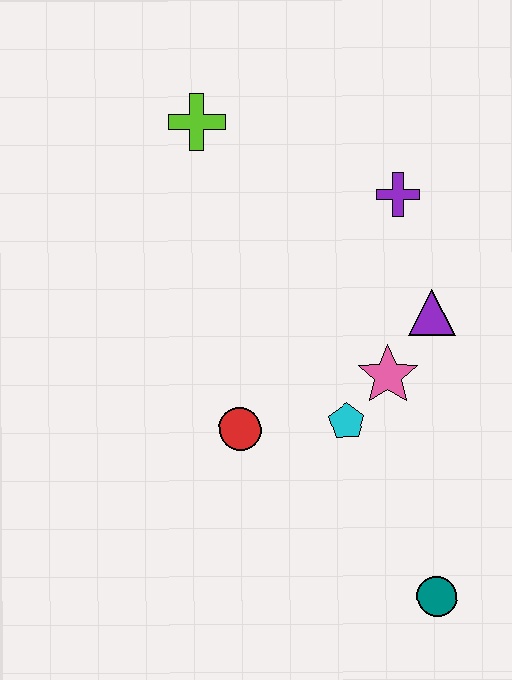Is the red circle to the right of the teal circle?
No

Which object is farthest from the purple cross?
The teal circle is farthest from the purple cross.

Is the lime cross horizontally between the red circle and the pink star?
No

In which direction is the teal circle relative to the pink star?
The teal circle is below the pink star.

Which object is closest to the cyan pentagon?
The pink star is closest to the cyan pentagon.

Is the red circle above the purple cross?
No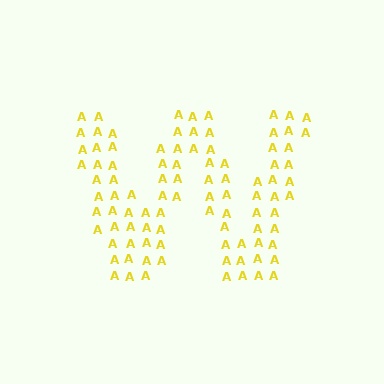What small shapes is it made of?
It is made of small letter A's.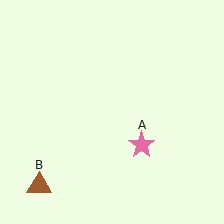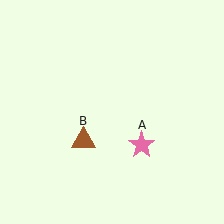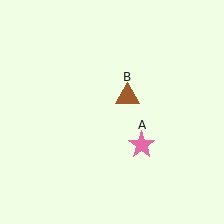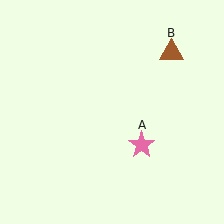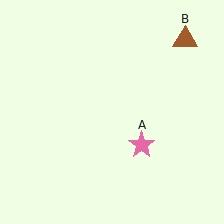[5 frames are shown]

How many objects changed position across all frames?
1 object changed position: brown triangle (object B).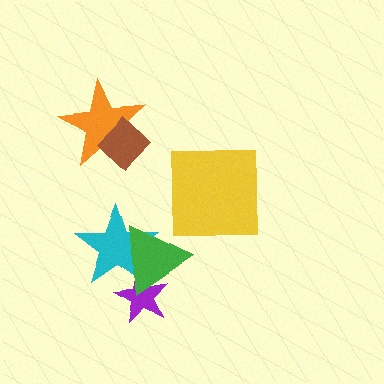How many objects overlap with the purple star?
2 objects overlap with the purple star.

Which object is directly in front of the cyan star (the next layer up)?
The purple star is directly in front of the cyan star.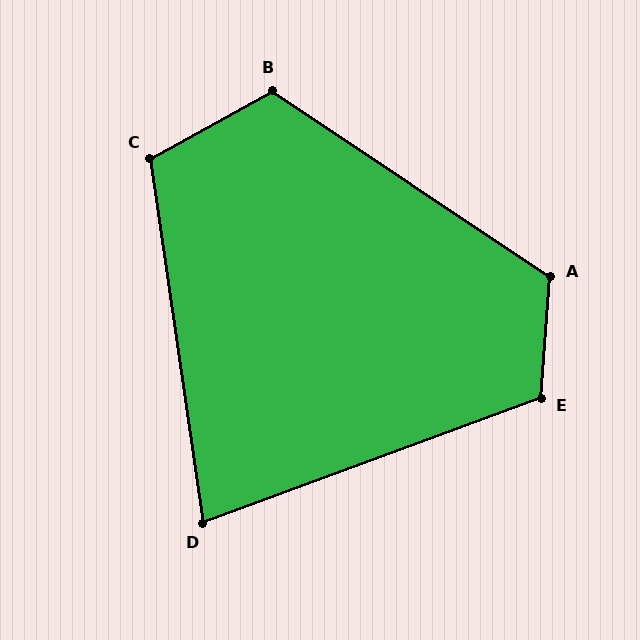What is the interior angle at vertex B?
Approximately 117 degrees (obtuse).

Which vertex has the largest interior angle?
A, at approximately 119 degrees.